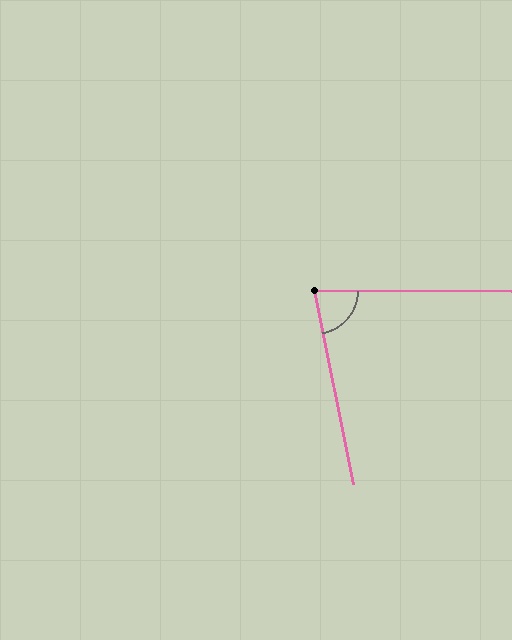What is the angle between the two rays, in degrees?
Approximately 78 degrees.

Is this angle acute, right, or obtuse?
It is acute.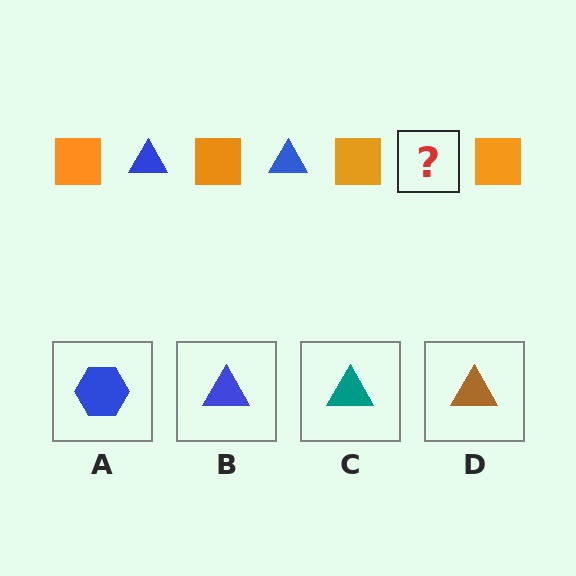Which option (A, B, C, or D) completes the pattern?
B.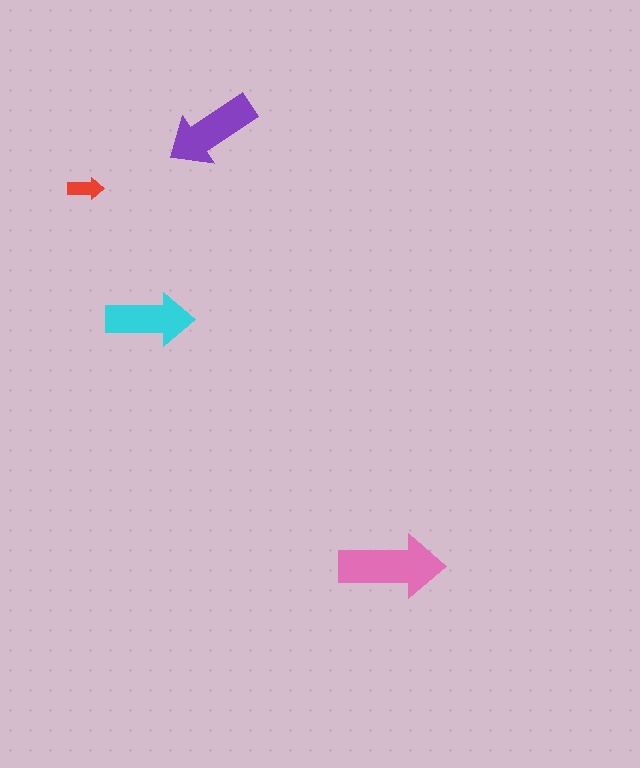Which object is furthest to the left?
The red arrow is leftmost.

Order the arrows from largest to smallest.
the pink one, the purple one, the cyan one, the red one.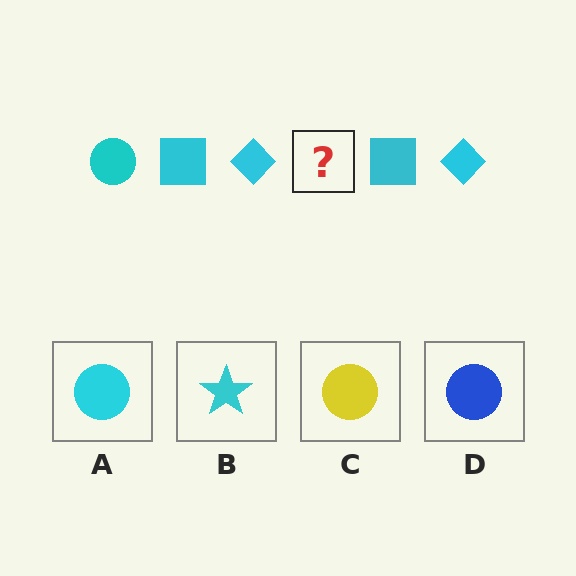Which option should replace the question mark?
Option A.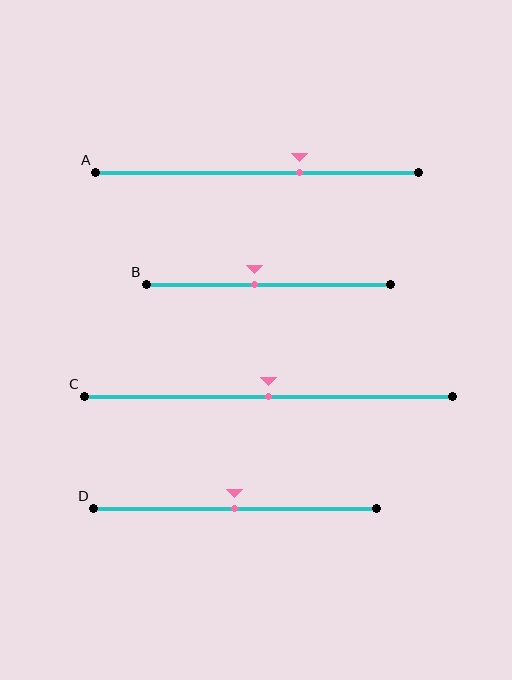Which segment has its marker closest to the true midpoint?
Segment C has its marker closest to the true midpoint.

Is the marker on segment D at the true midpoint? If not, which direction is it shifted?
Yes, the marker on segment D is at the true midpoint.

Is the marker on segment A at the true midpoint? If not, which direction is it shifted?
No, the marker on segment A is shifted to the right by about 13% of the segment length.